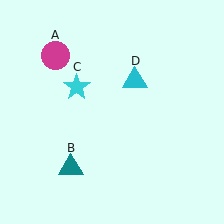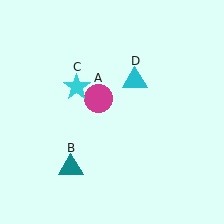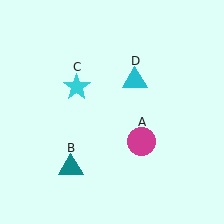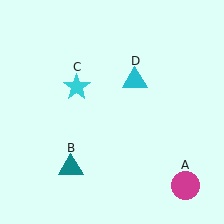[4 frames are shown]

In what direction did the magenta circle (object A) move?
The magenta circle (object A) moved down and to the right.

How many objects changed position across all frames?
1 object changed position: magenta circle (object A).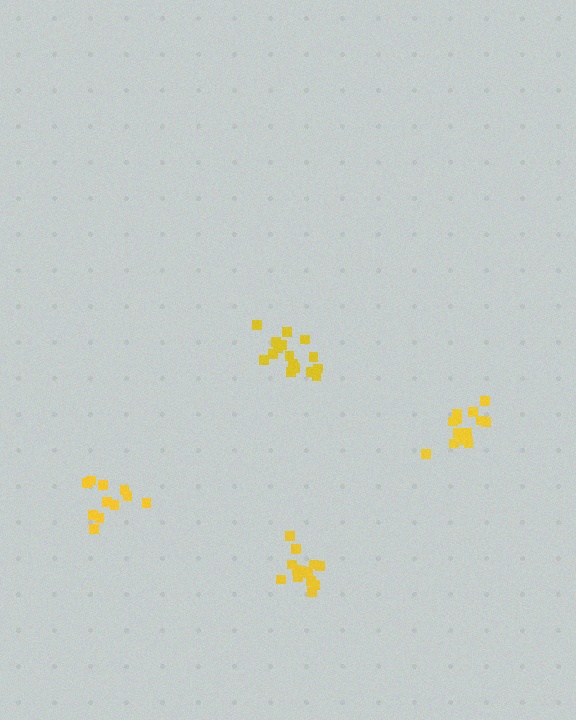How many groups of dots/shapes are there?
There are 4 groups.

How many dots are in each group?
Group 1: 14 dots, Group 2: 14 dots, Group 3: 16 dots, Group 4: 11 dots (55 total).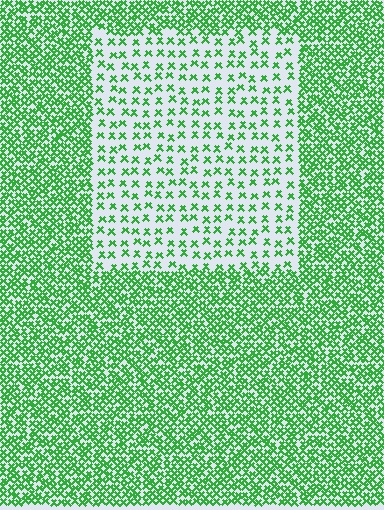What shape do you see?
I see a rectangle.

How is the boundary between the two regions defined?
The boundary is defined by a change in element density (approximately 2.8x ratio). All elements are the same color, size, and shape.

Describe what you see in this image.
The image contains small green elements arranged at two different densities. A rectangle-shaped region is visible where the elements are less densely packed than the surrounding area.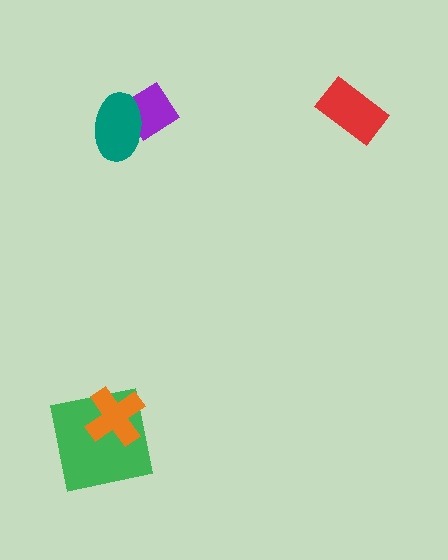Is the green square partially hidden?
Yes, it is partially covered by another shape.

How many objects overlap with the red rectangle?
0 objects overlap with the red rectangle.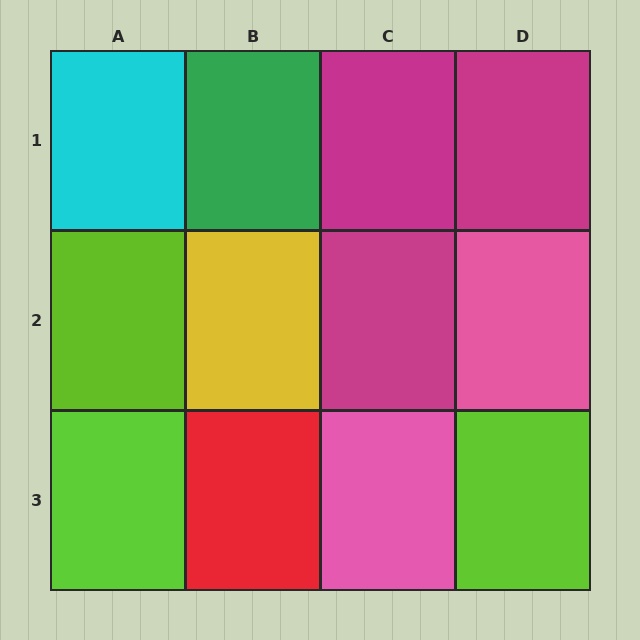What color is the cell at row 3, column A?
Lime.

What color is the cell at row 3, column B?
Red.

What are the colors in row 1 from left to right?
Cyan, green, magenta, magenta.